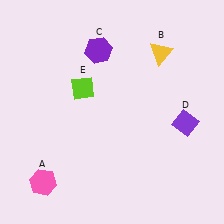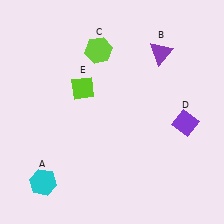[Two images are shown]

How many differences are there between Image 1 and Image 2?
There are 3 differences between the two images.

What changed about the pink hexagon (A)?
In Image 1, A is pink. In Image 2, it changed to cyan.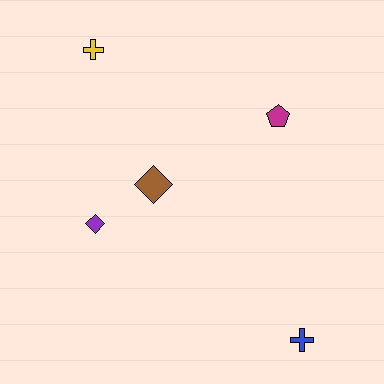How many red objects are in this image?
There are no red objects.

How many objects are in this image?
There are 5 objects.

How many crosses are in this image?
There are 2 crosses.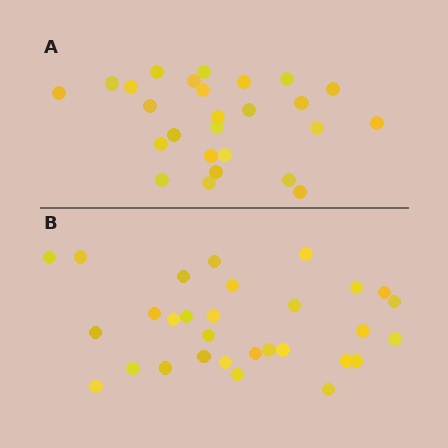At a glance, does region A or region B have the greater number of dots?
Region B (the bottom region) has more dots.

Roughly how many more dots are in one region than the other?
Region B has about 4 more dots than region A.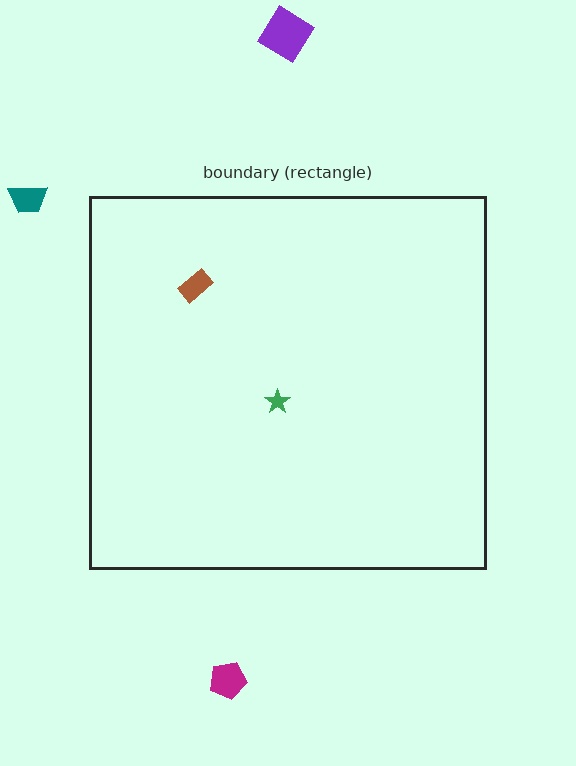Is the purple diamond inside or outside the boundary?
Outside.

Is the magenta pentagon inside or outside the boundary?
Outside.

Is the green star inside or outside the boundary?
Inside.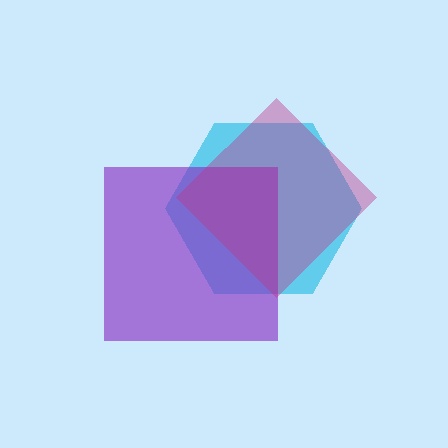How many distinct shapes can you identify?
There are 3 distinct shapes: a cyan hexagon, a purple square, a magenta diamond.